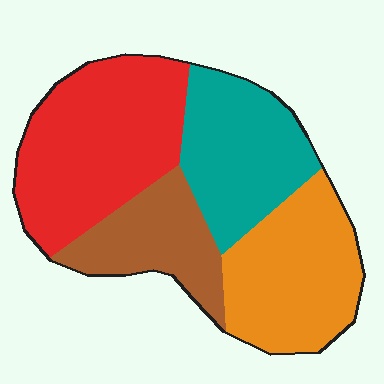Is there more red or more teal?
Red.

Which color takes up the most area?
Red, at roughly 35%.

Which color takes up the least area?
Brown, at roughly 15%.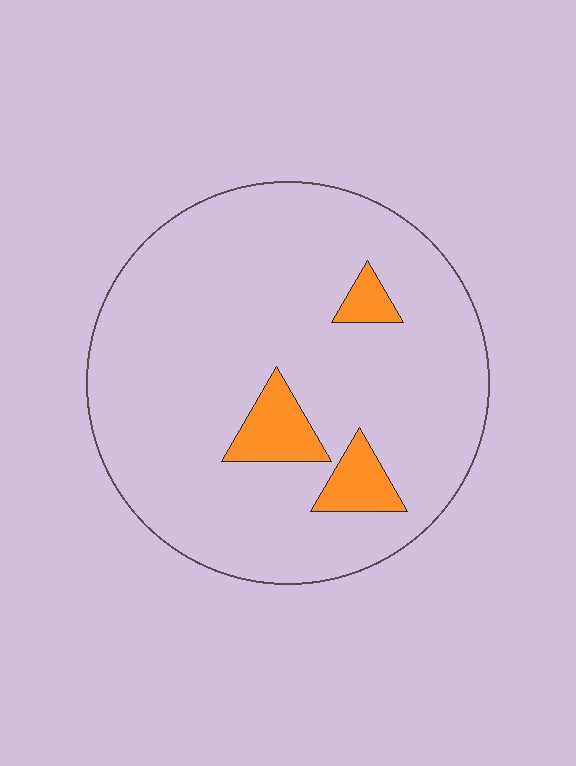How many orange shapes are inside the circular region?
3.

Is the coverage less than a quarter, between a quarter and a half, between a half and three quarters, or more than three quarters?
Less than a quarter.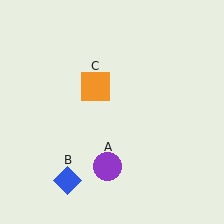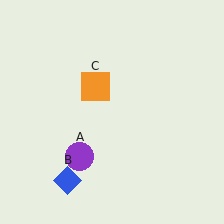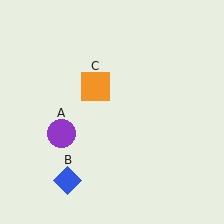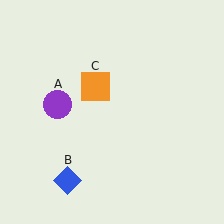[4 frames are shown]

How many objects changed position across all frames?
1 object changed position: purple circle (object A).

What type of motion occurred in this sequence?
The purple circle (object A) rotated clockwise around the center of the scene.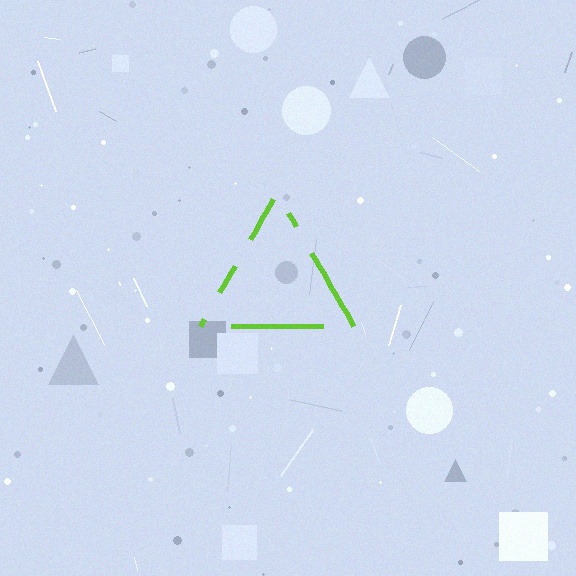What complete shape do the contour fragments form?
The contour fragments form a triangle.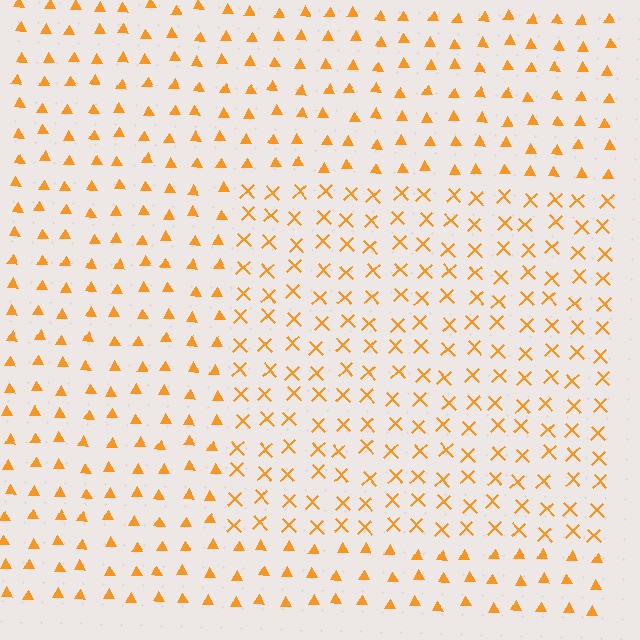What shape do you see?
I see a rectangle.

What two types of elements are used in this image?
The image uses X marks inside the rectangle region and triangles outside it.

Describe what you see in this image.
The image is filled with small orange elements arranged in a uniform grid. A rectangle-shaped region contains X marks, while the surrounding area contains triangles. The boundary is defined purely by the change in element shape.